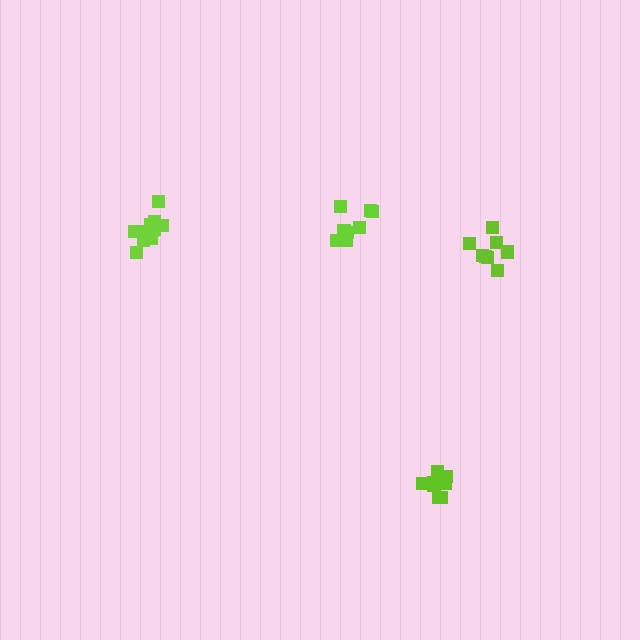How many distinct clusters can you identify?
There are 4 distinct clusters.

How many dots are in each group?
Group 1: 8 dots, Group 2: 8 dots, Group 3: 13 dots, Group 4: 10 dots (39 total).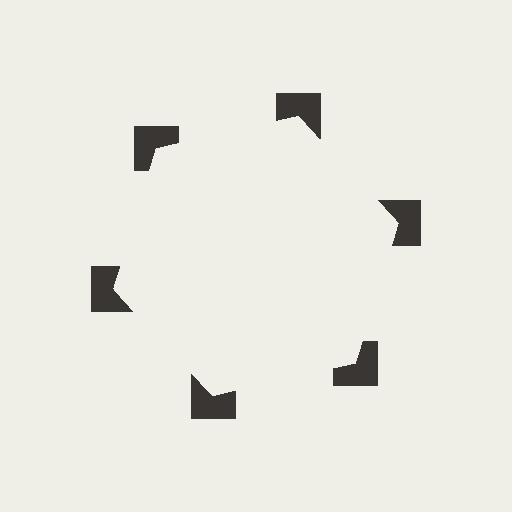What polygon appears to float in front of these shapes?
An illusory hexagon — its edges are inferred from the aligned wedge cuts in the notched squares, not physically drawn.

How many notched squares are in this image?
There are 6 — one at each vertex of the illusory hexagon.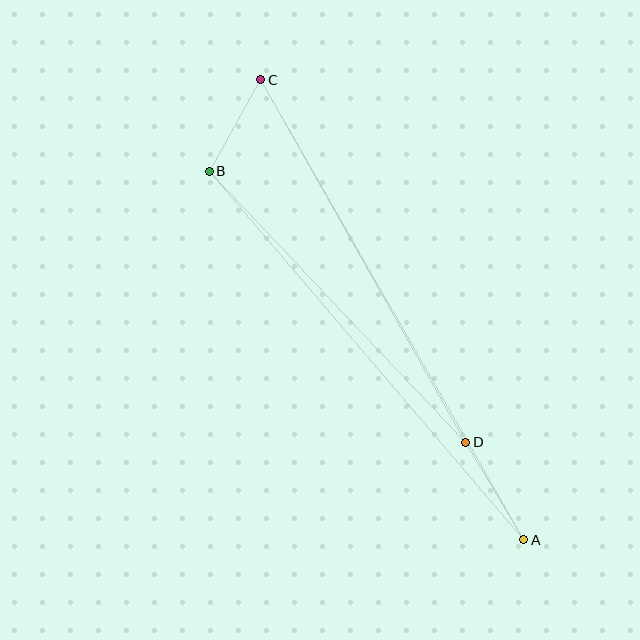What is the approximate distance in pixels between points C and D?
The distance between C and D is approximately 417 pixels.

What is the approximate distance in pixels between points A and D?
The distance between A and D is approximately 114 pixels.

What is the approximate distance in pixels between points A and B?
The distance between A and B is approximately 485 pixels.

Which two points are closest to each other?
Points B and C are closest to each other.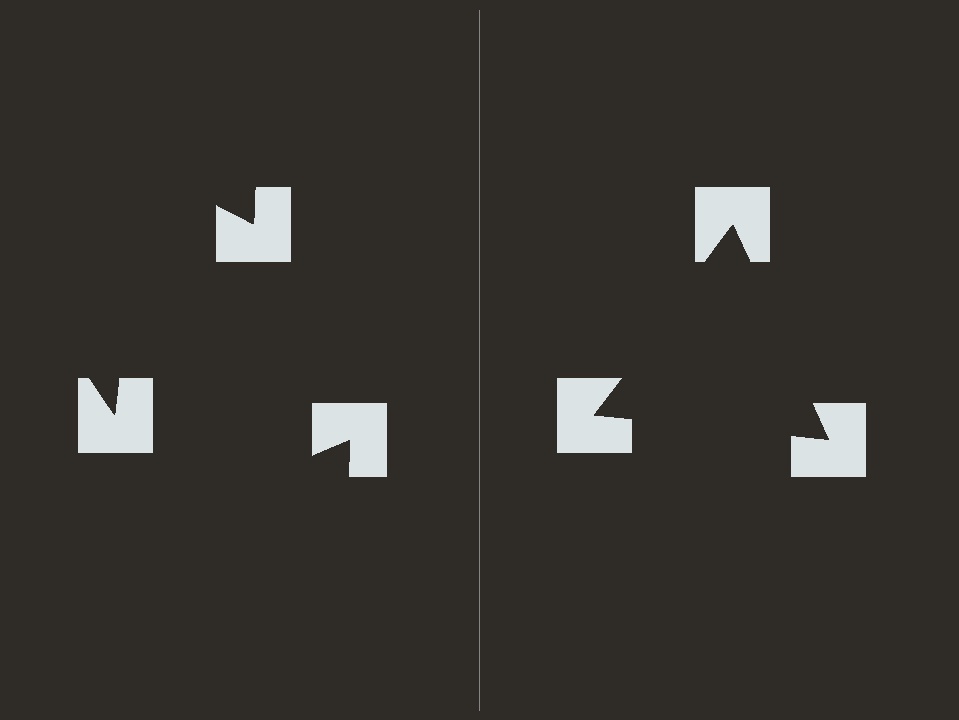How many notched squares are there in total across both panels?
6 — 3 on each side.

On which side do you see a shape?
An illusory triangle appears on the right side. On the left side the wedge cuts are rotated, so no coherent shape forms.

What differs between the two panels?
The notched squares are positioned identically on both sides; only the wedge orientations differ. On the right they align to a triangle; on the left they are misaligned.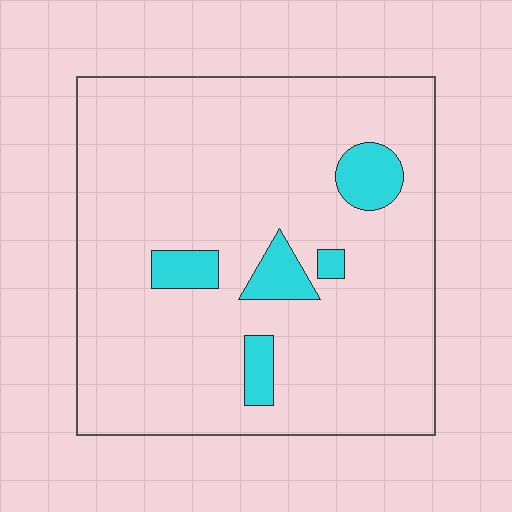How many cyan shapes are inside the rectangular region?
5.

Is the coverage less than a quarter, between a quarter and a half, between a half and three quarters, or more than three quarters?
Less than a quarter.